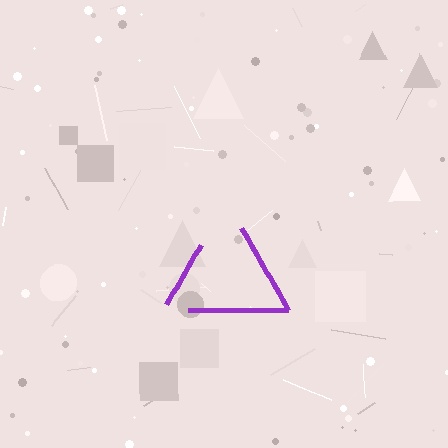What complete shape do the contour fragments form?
The contour fragments form a triangle.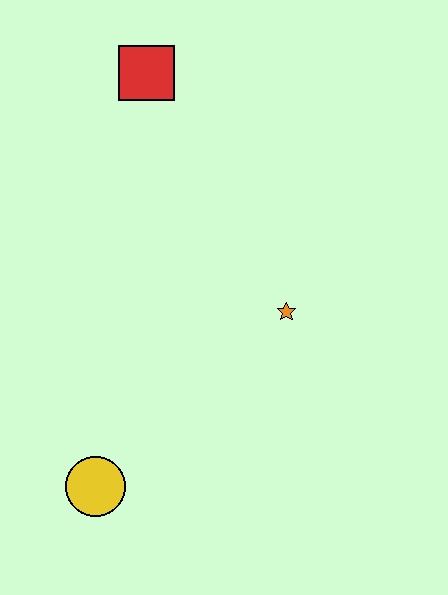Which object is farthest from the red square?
The yellow circle is farthest from the red square.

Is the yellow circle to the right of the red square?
No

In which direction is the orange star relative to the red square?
The orange star is below the red square.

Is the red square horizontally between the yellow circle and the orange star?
Yes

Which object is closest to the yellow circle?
The orange star is closest to the yellow circle.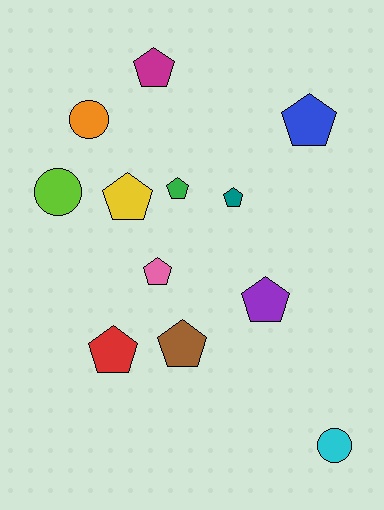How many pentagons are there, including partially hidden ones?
There are 9 pentagons.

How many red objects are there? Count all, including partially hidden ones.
There is 1 red object.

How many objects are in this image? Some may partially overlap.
There are 12 objects.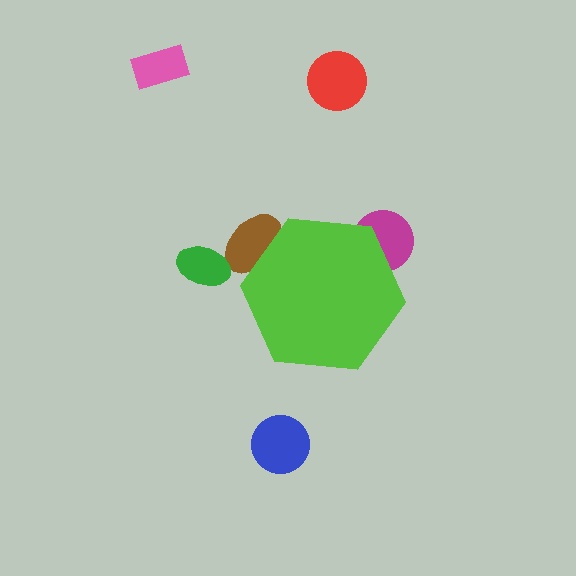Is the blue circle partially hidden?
No, the blue circle is fully visible.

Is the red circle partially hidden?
No, the red circle is fully visible.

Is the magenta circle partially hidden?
Yes, the magenta circle is partially hidden behind the lime hexagon.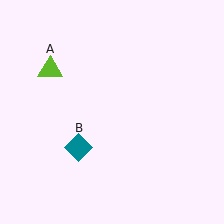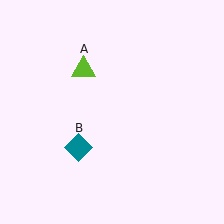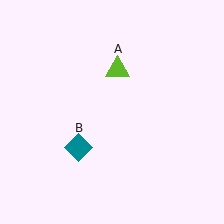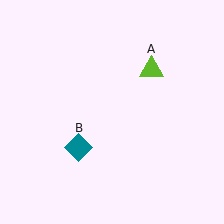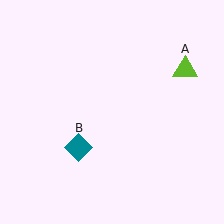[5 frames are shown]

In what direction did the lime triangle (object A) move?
The lime triangle (object A) moved right.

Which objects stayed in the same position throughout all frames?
Teal diamond (object B) remained stationary.